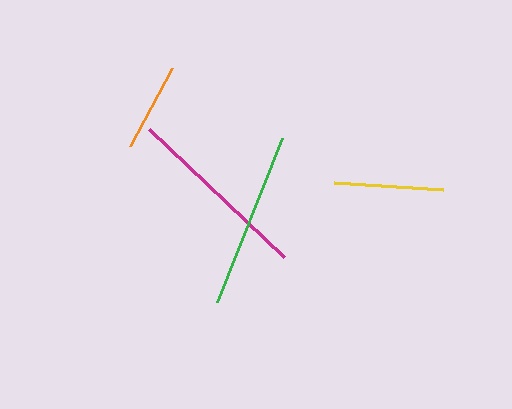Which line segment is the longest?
The magenta line is the longest at approximately 186 pixels.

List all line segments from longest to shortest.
From longest to shortest: magenta, green, yellow, orange.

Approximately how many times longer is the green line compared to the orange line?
The green line is approximately 2.0 times the length of the orange line.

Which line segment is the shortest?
The orange line is the shortest at approximately 89 pixels.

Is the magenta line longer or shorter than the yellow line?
The magenta line is longer than the yellow line.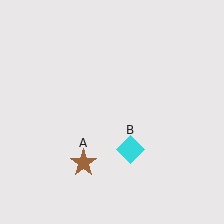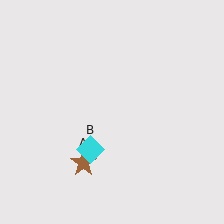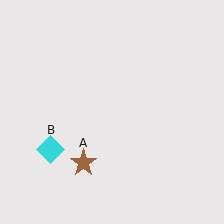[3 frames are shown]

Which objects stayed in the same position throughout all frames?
Brown star (object A) remained stationary.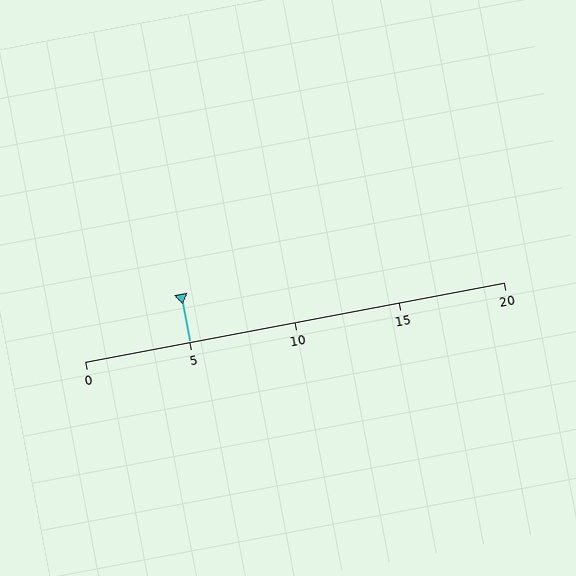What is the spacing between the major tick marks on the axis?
The major ticks are spaced 5 apart.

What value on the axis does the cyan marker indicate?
The marker indicates approximately 5.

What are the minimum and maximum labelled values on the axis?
The axis runs from 0 to 20.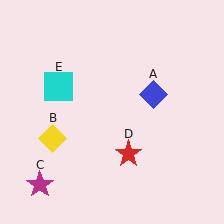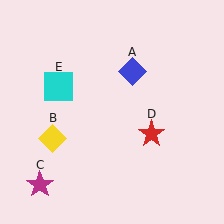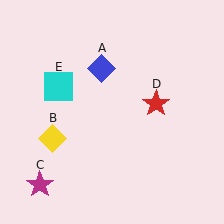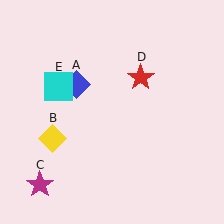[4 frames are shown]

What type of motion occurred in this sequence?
The blue diamond (object A), red star (object D) rotated counterclockwise around the center of the scene.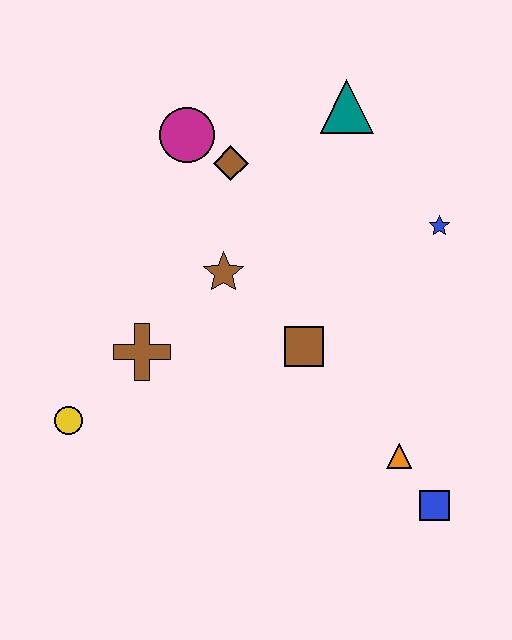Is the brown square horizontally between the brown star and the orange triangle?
Yes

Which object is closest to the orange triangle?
The blue square is closest to the orange triangle.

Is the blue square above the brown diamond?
No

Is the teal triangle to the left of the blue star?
Yes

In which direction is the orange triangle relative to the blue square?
The orange triangle is above the blue square.